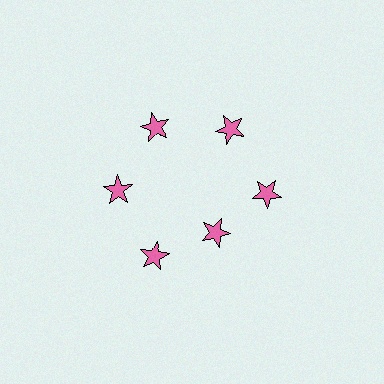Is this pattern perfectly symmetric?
No. The 6 pink stars are arranged in a ring, but one element near the 5 o'clock position is pulled inward toward the center, breaking the 6-fold rotational symmetry.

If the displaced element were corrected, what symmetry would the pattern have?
It would have 6-fold rotational symmetry — the pattern would map onto itself every 60 degrees.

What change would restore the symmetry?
The symmetry would be restored by moving it outward, back onto the ring so that all 6 stars sit at equal angles and equal distance from the center.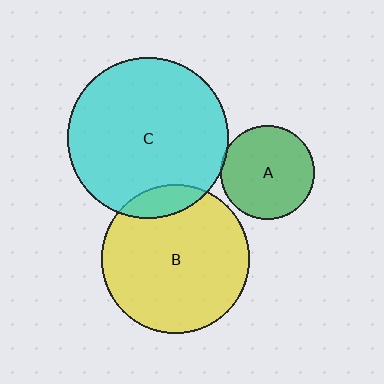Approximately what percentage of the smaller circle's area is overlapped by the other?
Approximately 5%.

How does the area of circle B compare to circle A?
Approximately 2.5 times.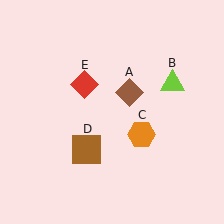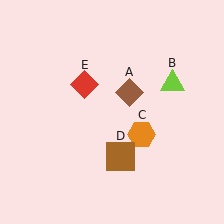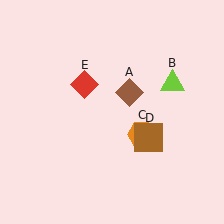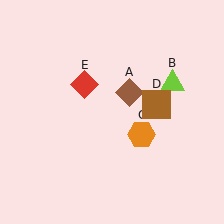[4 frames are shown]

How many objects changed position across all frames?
1 object changed position: brown square (object D).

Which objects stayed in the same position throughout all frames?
Brown diamond (object A) and lime triangle (object B) and orange hexagon (object C) and red diamond (object E) remained stationary.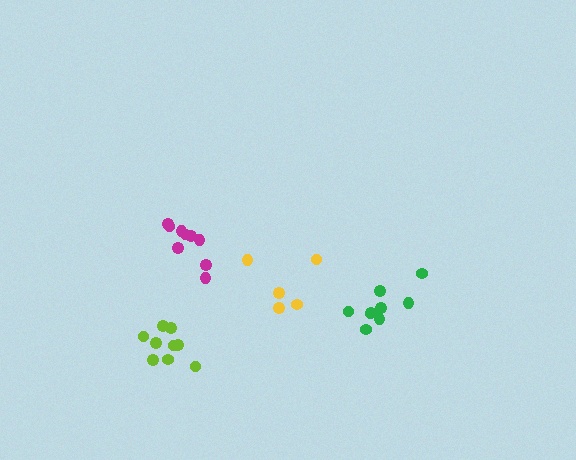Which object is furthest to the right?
The green cluster is rightmost.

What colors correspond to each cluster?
The clusters are colored: green, magenta, yellow, lime.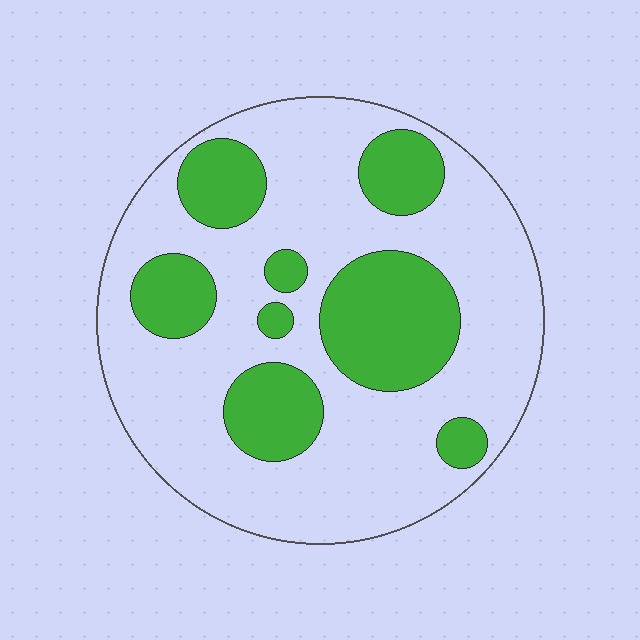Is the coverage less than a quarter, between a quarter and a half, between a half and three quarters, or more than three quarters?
Between a quarter and a half.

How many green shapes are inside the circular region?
8.